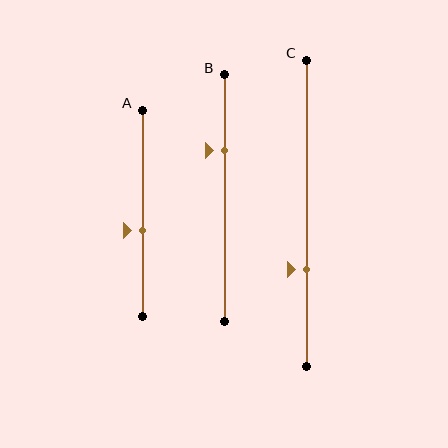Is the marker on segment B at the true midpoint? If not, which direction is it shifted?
No, the marker on segment B is shifted upward by about 19% of the segment length.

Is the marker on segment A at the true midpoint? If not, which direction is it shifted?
No, the marker on segment A is shifted downward by about 8% of the segment length.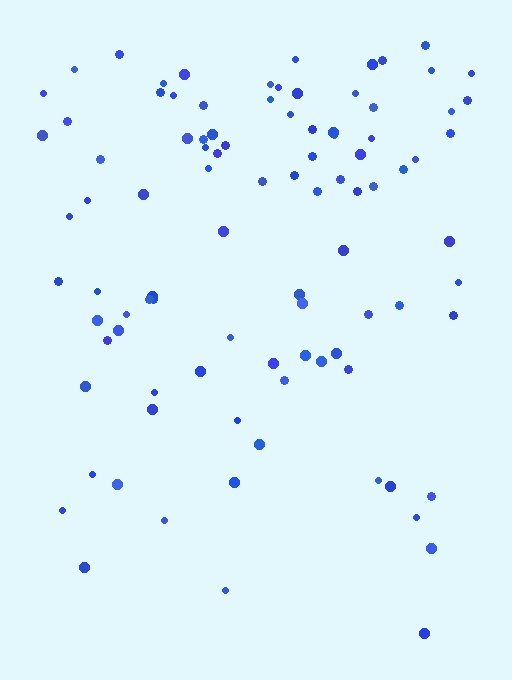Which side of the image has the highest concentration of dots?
The top.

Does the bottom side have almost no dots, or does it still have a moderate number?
Still a moderate number, just noticeably fewer than the top.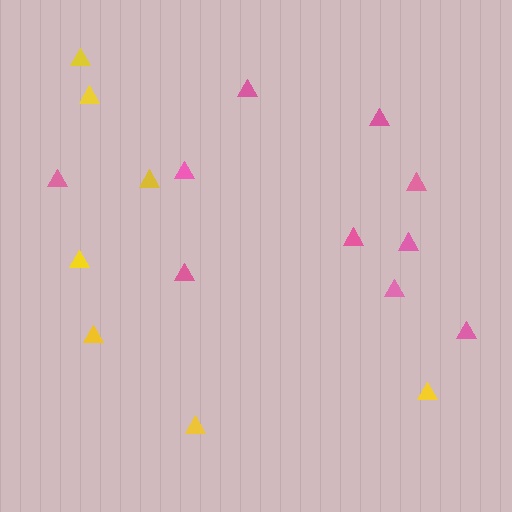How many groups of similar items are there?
There are 2 groups: one group of yellow triangles (7) and one group of pink triangles (10).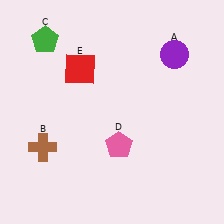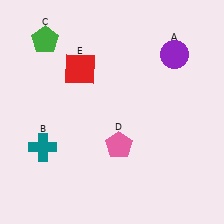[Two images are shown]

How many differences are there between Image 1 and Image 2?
There is 1 difference between the two images.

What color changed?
The cross (B) changed from brown in Image 1 to teal in Image 2.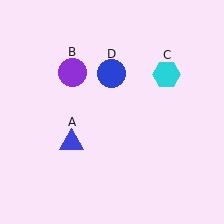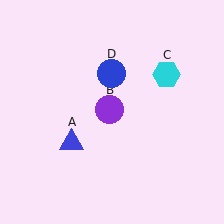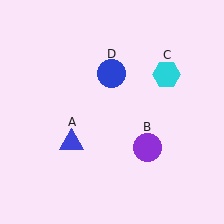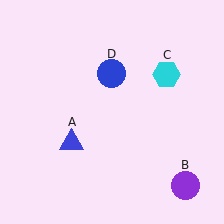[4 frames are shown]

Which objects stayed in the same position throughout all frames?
Blue triangle (object A) and cyan hexagon (object C) and blue circle (object D) remained stationary.